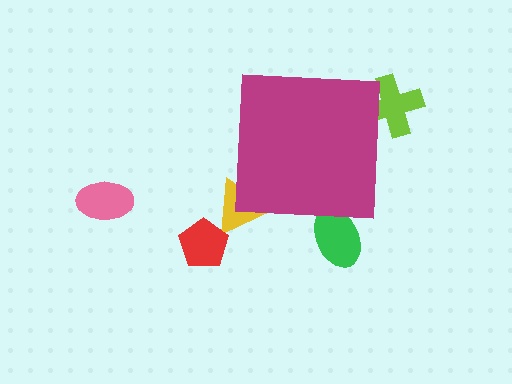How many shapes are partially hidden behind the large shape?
3 shapes are partially hidden.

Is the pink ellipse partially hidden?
No, the pink ellipse is fully visible.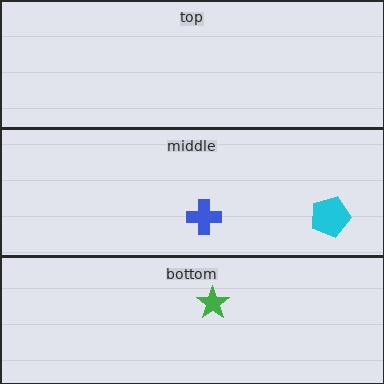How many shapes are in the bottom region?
1.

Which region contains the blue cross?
The middle region.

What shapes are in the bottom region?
The green star.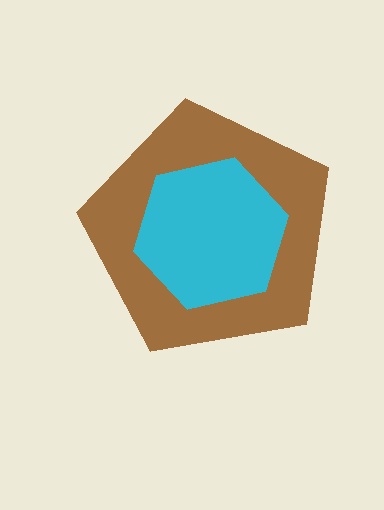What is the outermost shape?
The brown pentagon.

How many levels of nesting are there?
2.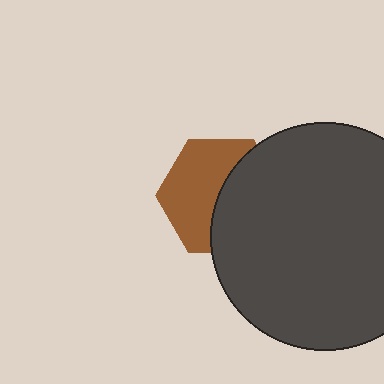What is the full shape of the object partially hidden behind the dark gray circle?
The partially hidden object is a brown hexagon.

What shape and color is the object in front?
The object in front is a dark gray circle.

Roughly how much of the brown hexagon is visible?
About half of it is visible (roughly 52%).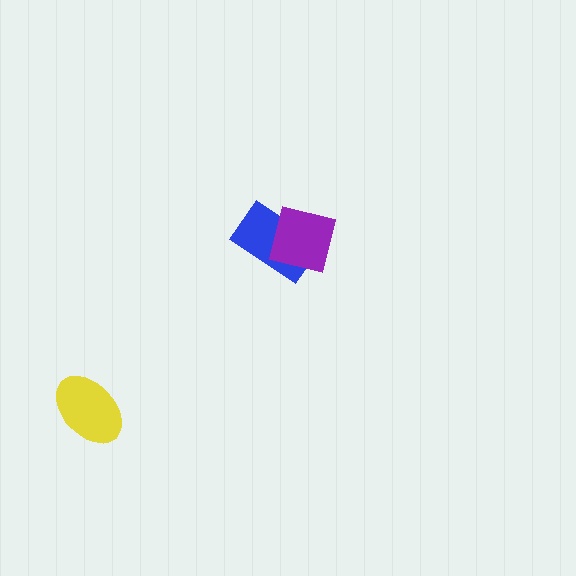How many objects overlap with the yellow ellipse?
0 objects overlap with the yellow ellipse.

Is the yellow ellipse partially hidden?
No, no other shape covers it.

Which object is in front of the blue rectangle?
The purple square is in front of the blue rectangle.